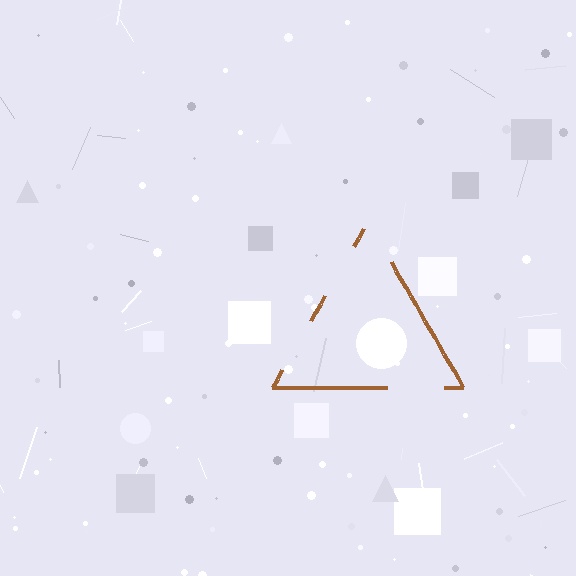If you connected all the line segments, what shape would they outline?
They would outline a triangle.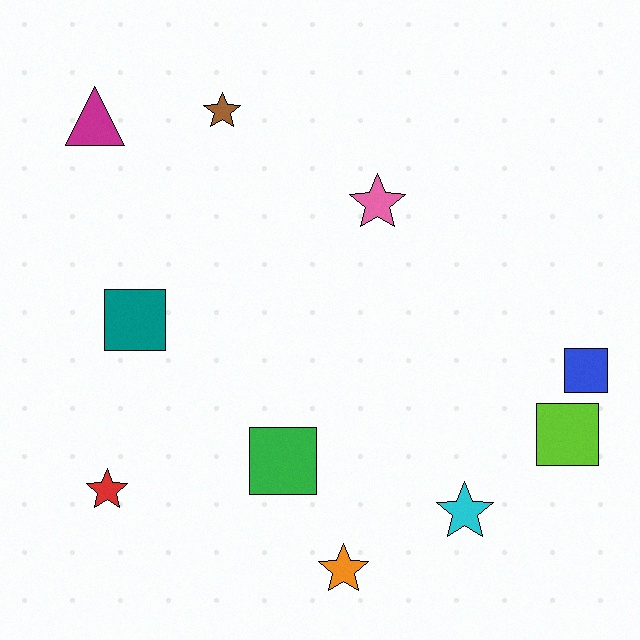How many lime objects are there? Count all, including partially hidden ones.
There is 1 lime object.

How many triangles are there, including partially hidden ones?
There is 1 triangle.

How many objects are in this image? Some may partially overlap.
There are 10 objects.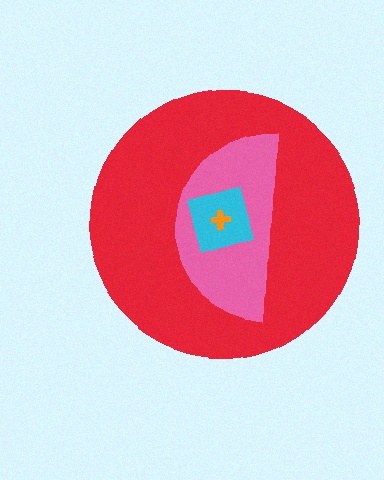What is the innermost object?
The orange cross.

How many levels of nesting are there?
4.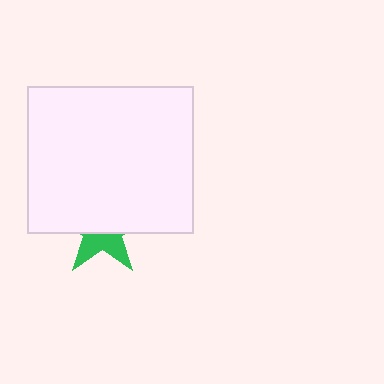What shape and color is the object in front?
The object in front is a white rectangle.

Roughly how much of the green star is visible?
A small part of it is visible (roughly 39%).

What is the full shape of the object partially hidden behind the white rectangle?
The partially hidden object is a green star.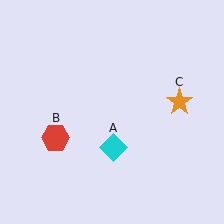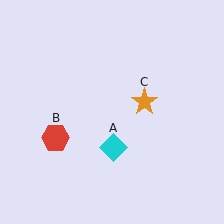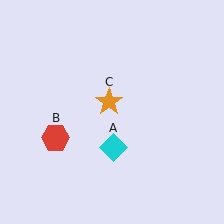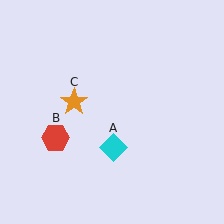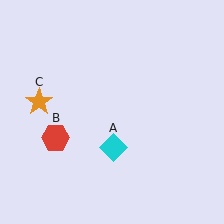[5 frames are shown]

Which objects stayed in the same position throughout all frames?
Cyan diamond (object A) and red hexagon (object B) remained stationary.